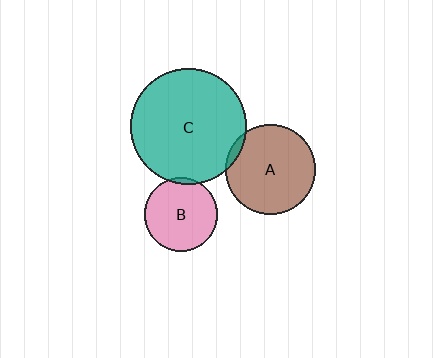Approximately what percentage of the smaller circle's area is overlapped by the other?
Approximately 5%.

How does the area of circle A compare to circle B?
Approximately 1.5 times.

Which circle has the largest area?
Circle C (teal).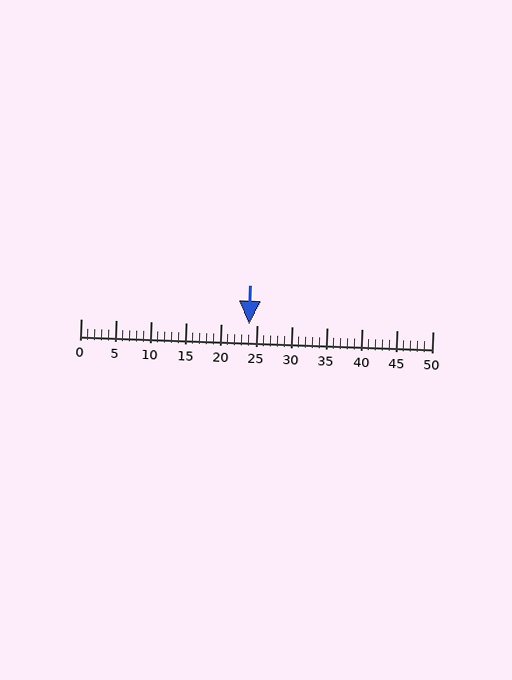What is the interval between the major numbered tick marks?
The major tick marks are spaced 5 units apart.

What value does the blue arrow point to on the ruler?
The blue arrow points to approximately 24.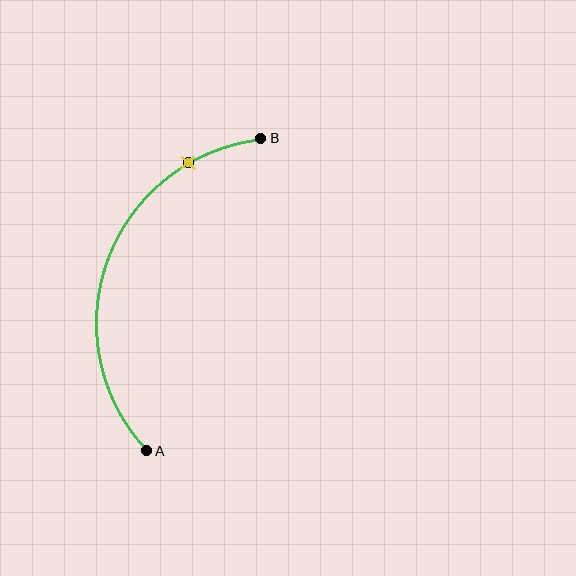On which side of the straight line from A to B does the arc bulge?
The arc bulges to the left of the straight line connecting A and B.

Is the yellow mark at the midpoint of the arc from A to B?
No. The yellow mark lies on the arc but is closer to endpoint B. The arc midpoint would be at the point on the curve equidistant along the arc from both A and B.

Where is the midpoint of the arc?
The arc midpoint is the point on the curve farthest from the straight line joining A and B. It sits to the left of that line.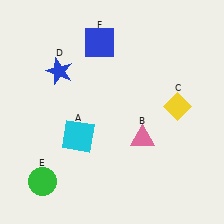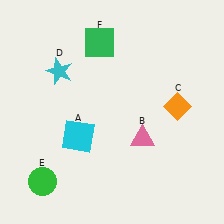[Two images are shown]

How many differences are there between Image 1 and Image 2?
There are 3 differences between the two images.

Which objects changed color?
C changed from yellow to orange. D changed from blue to cyan. F changed from blue to green.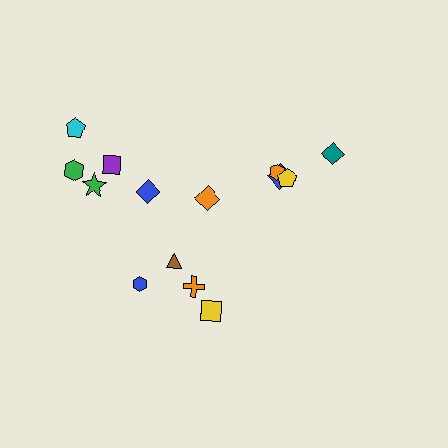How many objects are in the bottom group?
There are 4 objects.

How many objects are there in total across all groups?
There are 14 objects.